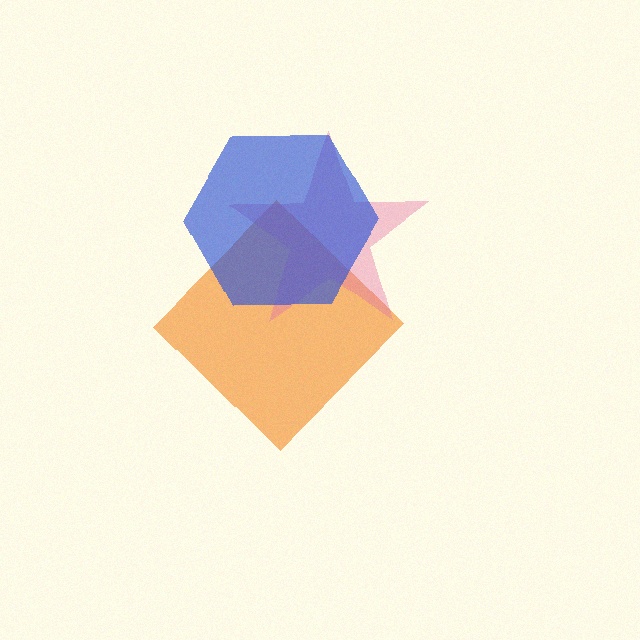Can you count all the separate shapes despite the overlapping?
Yes, there are 3 separate shapes.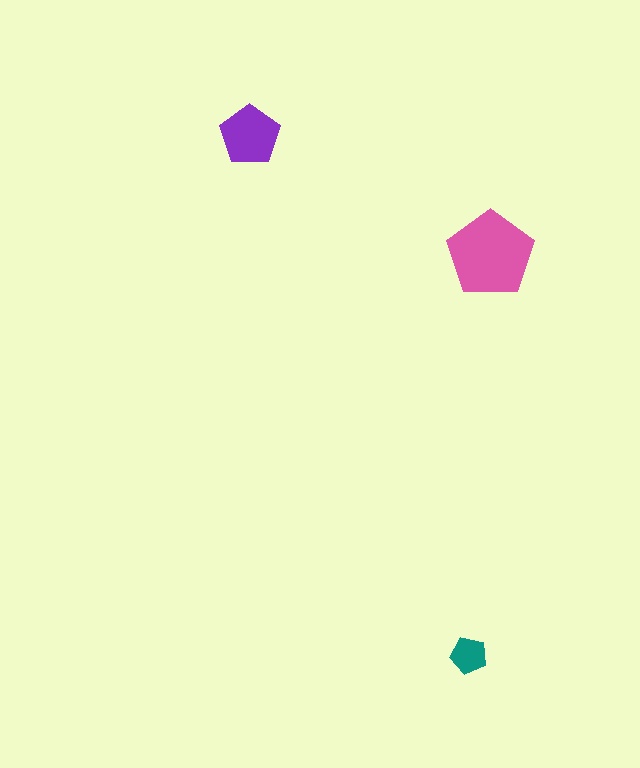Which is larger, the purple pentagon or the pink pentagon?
The pink one.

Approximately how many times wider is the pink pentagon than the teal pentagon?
About 2.5 times wider.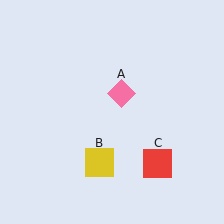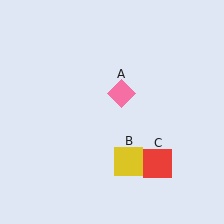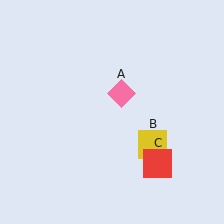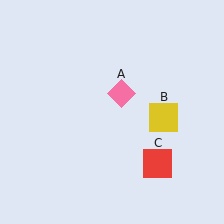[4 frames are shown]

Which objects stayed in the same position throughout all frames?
Pink diamond (object A) and red square (object C) remained stationary.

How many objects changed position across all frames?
1 object changed position: yellow square (object B).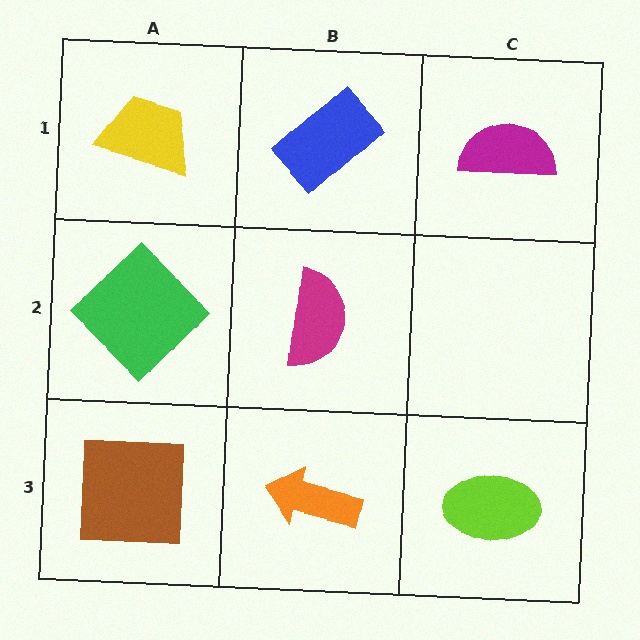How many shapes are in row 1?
3 shapes.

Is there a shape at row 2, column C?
No, that cell is empty.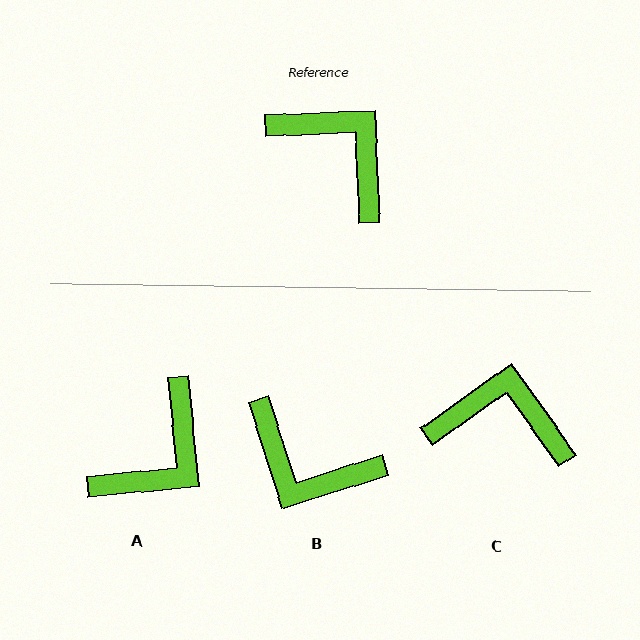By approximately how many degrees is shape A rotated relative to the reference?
Approximately 87 degrees clockwise.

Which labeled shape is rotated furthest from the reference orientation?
B, about 165 degrees away.